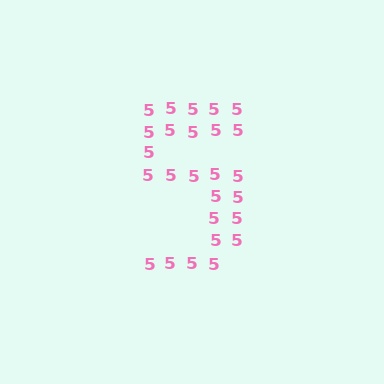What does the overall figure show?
The overall figure shows the digit 5.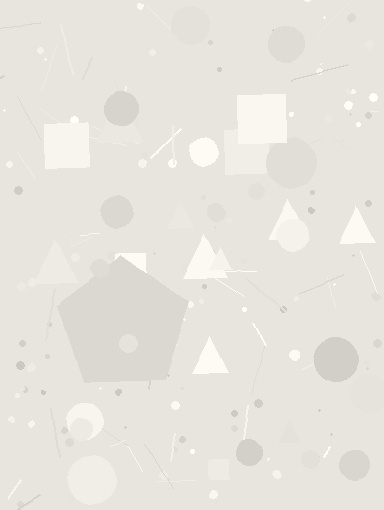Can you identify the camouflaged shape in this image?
The camouflaged shape is a pentagon.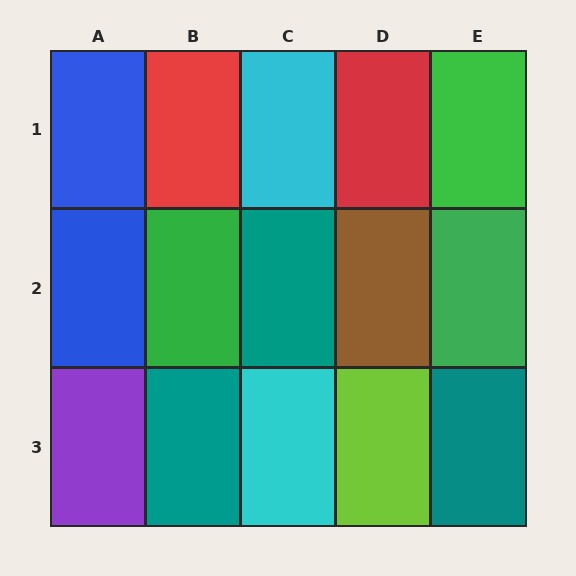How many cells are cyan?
2 cells are cyan.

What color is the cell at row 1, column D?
Red.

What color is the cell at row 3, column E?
Teal.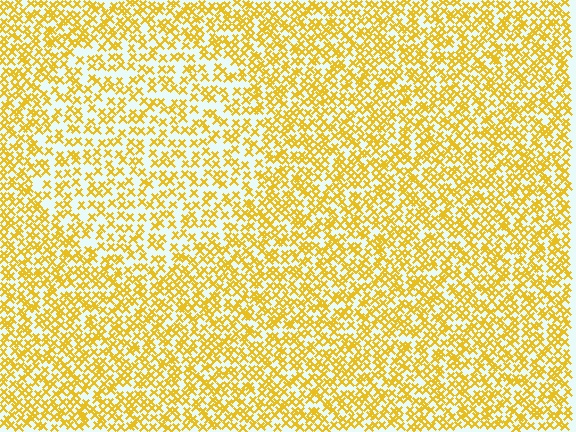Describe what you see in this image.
The image contains small yellow elements arranged at two different densities. A circle-shaped region is visible where the elements are less densely packed than the surrounding area.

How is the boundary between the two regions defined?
The boundary is defined by a change in element density (approximately 1.6x ratio). All elements are the same color, size, and shape.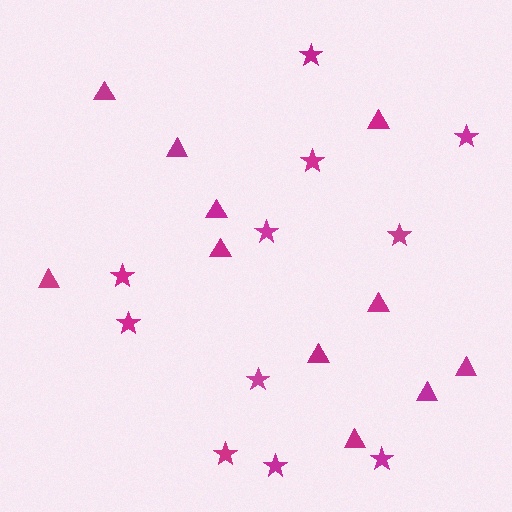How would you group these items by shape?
There are 2 groups: one group of stars (11) and one group of triangles (11).